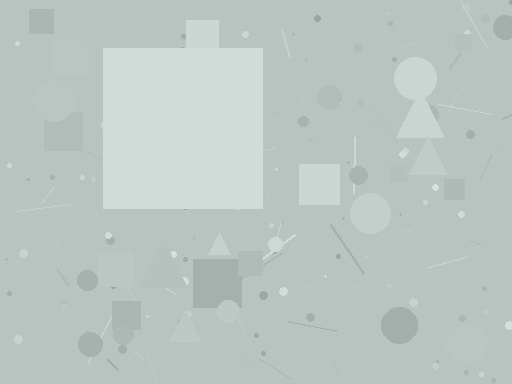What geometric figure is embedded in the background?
A square is embedded in the background.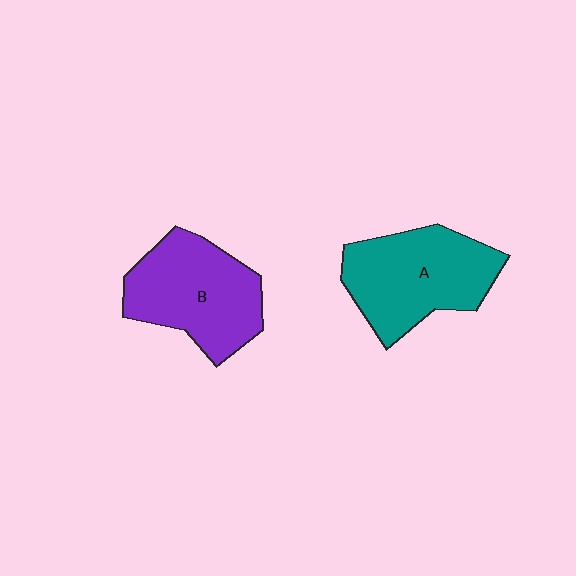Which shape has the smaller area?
Shape B (purple).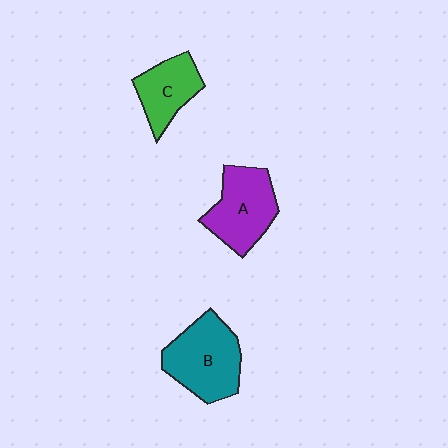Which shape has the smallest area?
Shape C (green).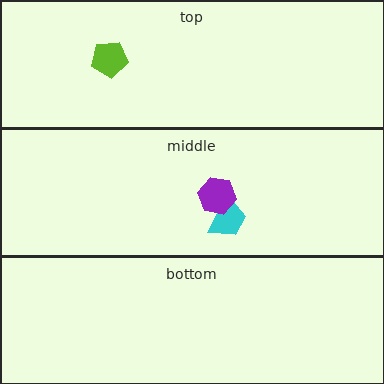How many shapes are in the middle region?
2.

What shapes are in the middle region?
The cyan trapezoid, the purple hexagon.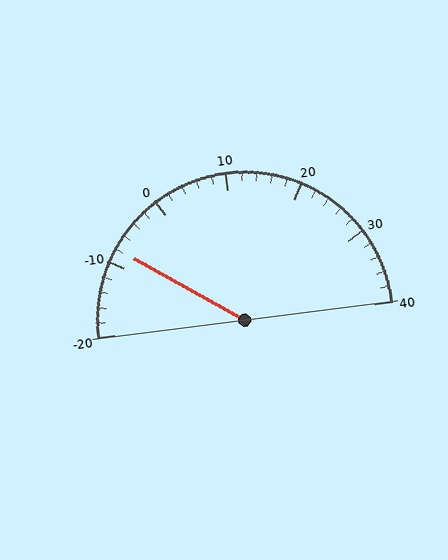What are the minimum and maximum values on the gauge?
The gauge ranges from -20 to 40.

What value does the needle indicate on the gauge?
The needle indicates approximately -8.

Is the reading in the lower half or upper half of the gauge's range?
The reading is in the lower half of the range (-20 to 40).